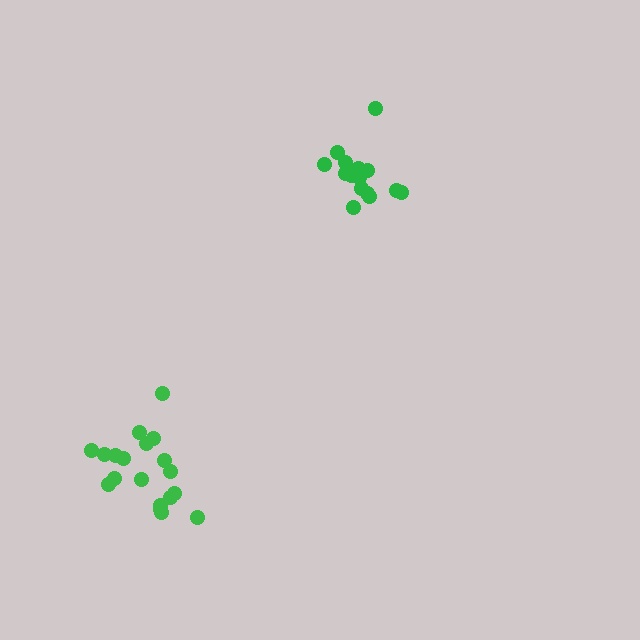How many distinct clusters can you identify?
There are 2 distinct clusters.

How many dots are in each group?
Group 1: 15 dots, Group 2: 19 dots (34 total).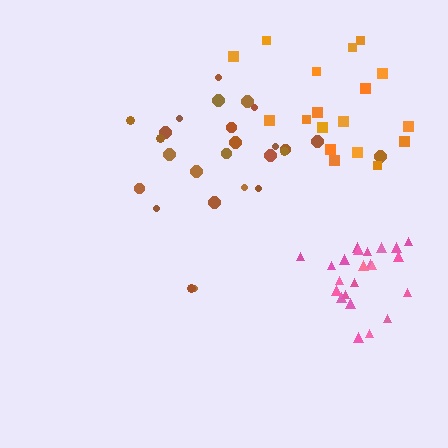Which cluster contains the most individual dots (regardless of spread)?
Brown (26).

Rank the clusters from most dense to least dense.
pink, brown, orange.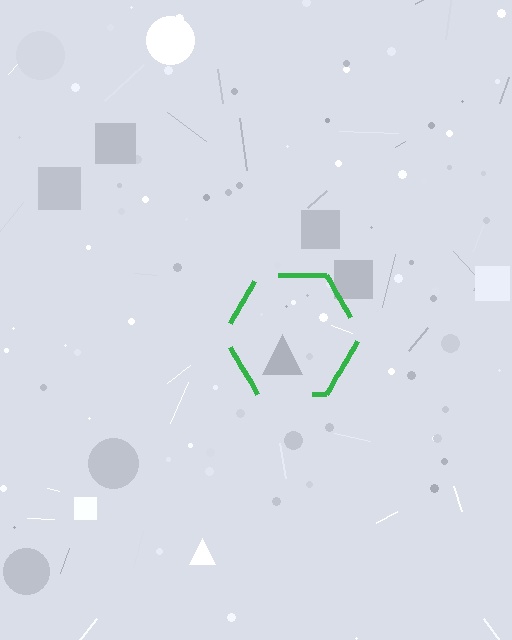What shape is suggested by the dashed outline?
The dashed outline suggests a hexagon.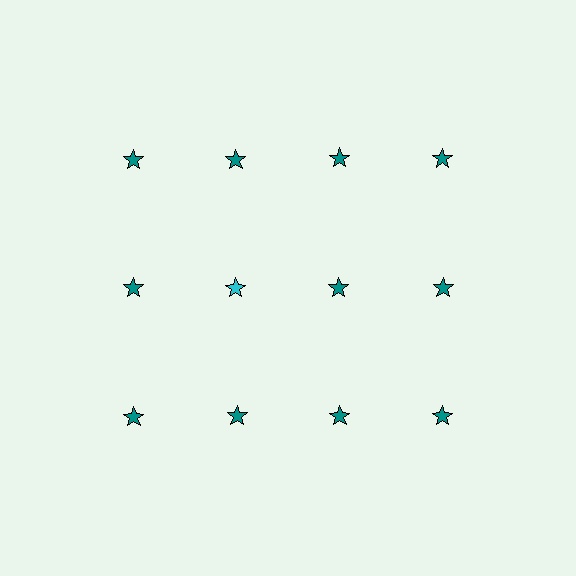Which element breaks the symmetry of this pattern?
The cyan star in the second row, second from left column breaks the symmetry. All other shapes are teal stars.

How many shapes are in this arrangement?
There are 12 shapes arranged in a grid pattern.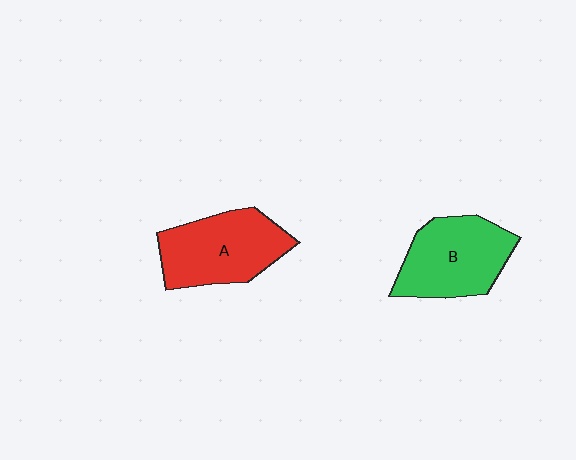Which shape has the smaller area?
Shape B (green).